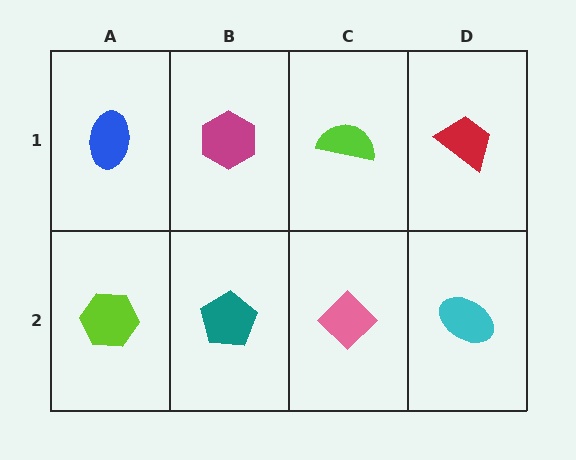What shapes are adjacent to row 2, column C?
A lime semicircle (row 1, column C), a teal pentagon (row 2, column B), a cyan ellipse (row 2, column D).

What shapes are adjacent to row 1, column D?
A cyan ellipse (row 2, column D), a lime semicircle (row 1, column C).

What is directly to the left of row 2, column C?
A teal pentagon.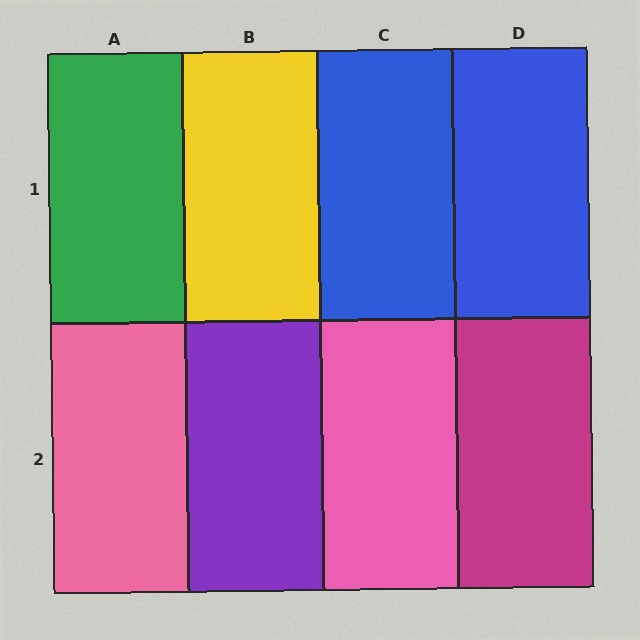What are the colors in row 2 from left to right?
Pink, purple, pink, magenta.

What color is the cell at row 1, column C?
Blue.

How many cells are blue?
2 cells are blue.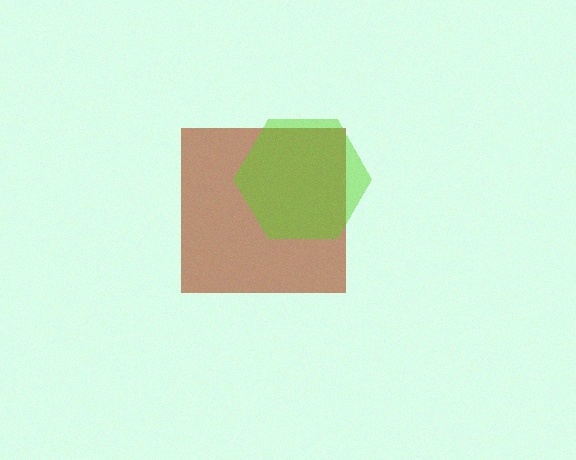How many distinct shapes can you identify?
There are 2 distinct shapes: a brown square, a lime hexagon.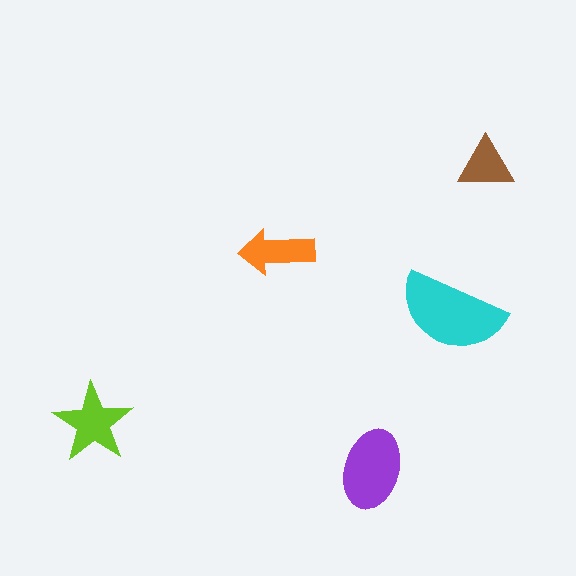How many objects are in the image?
There are 5 objects in the image.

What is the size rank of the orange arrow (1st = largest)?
4th.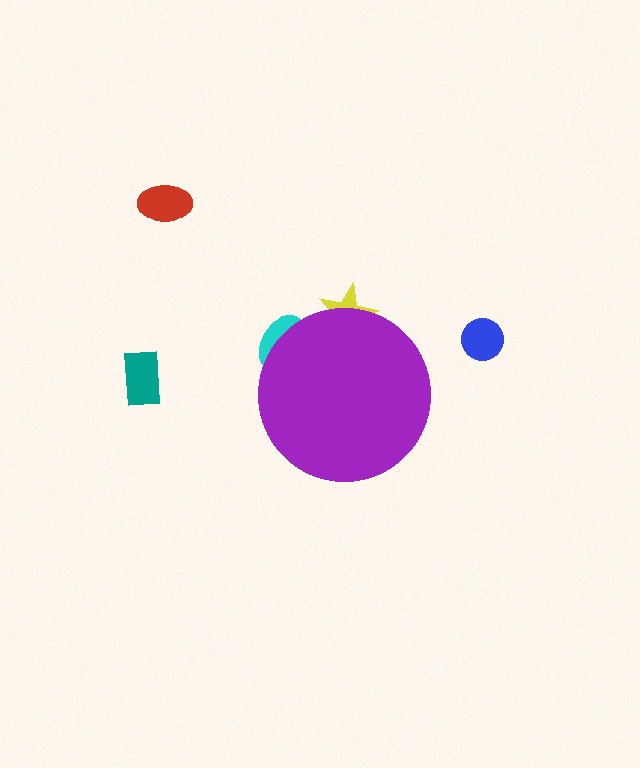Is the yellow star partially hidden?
Yes, the yellow star is partially hidden behind the purple circle.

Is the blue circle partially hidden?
No, the blue circle is fully visible.